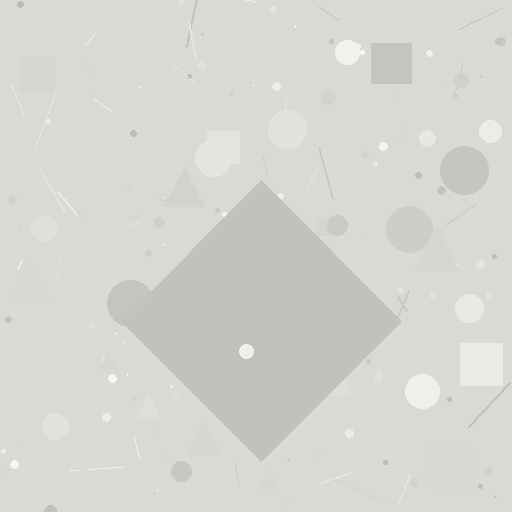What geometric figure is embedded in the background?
A diamond is embedded in the background.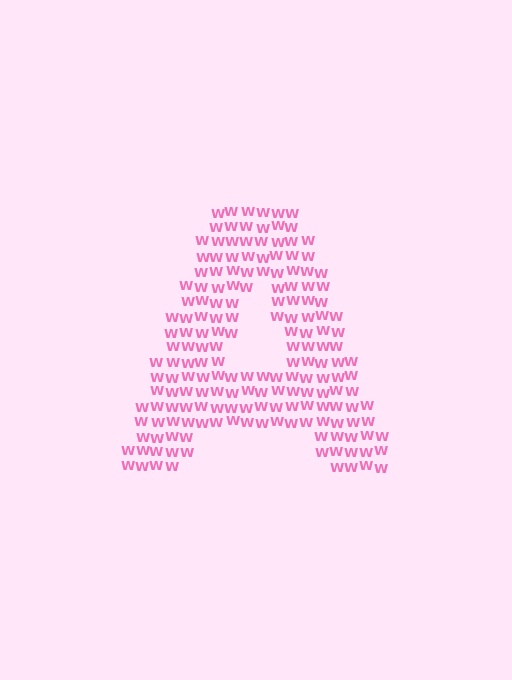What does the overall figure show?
The overall figure shows the letter A.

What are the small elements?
The small elements are letter W's.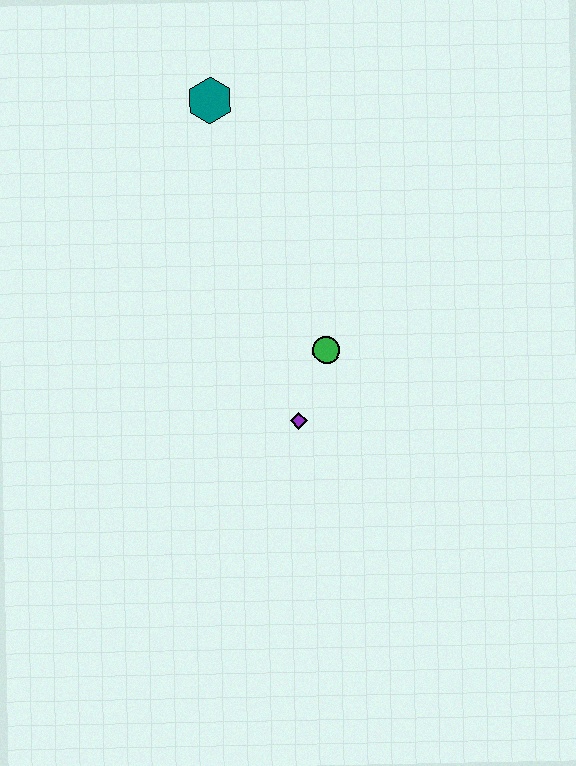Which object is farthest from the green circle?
The teal hexagon is farthest from the green circle.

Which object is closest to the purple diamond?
The green circle is closest to the purple diamond.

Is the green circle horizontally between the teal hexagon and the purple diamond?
No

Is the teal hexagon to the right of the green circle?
No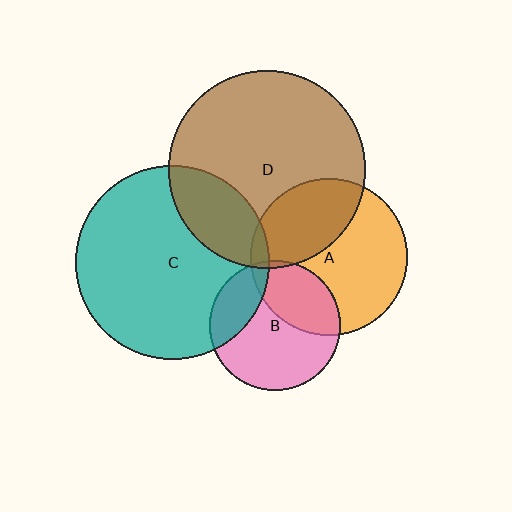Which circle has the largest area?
Circle D (brown).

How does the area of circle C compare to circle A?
Approximately 1.5 times.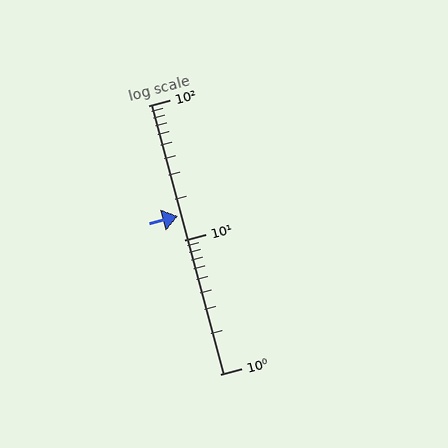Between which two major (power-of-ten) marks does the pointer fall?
The pointer is between 10 and 100.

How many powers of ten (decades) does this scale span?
The scale spans 2 decades, from 1 to 100.